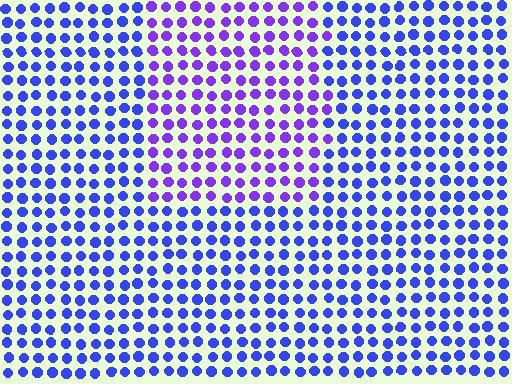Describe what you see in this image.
The image is filled with small blue elements in a uniform arrangement. A rectangle-shaped region is visible where the elements are tinted to a slightly different hue, forming a subtle color boundary.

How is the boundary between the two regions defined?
The boundary is defined purely by a slight shift in hue (about 33 degrees). Spacing, size, and orientation are identical on both sides.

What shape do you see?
I see a rectangle.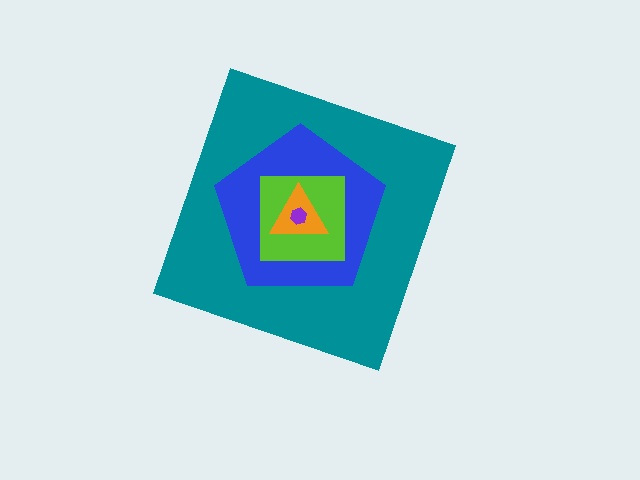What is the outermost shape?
The teal diamond.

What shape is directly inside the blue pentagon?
The lime square.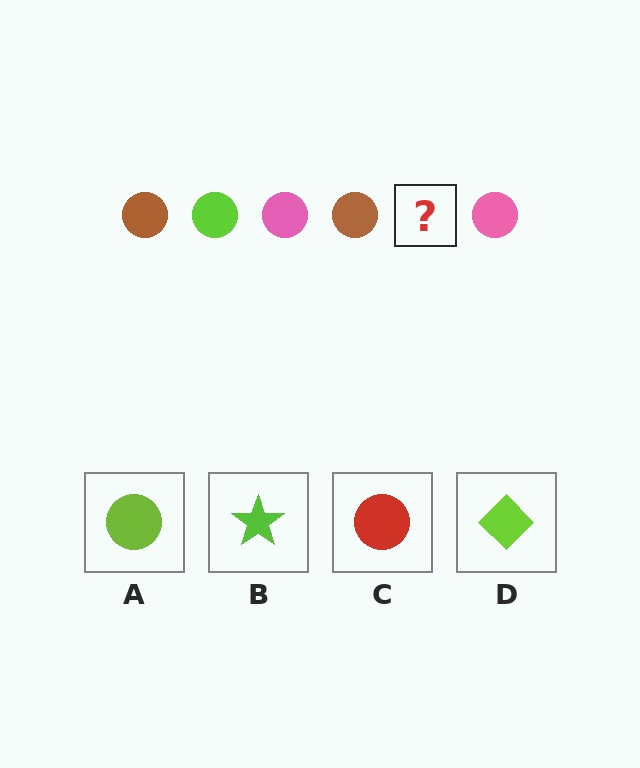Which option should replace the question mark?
Option A.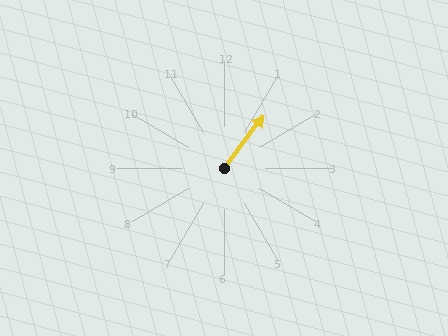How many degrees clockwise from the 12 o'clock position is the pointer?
Approximately 37 degrees.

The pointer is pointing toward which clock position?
Roughly 1 o'clock.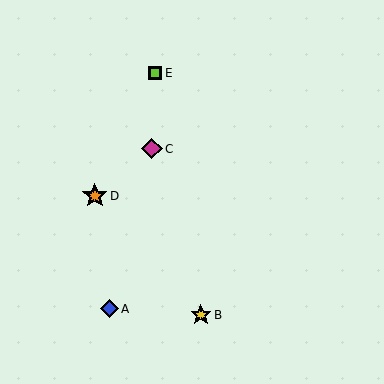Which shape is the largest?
The orange star (labeled D) is the largest.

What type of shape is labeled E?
Shape E is a lime square.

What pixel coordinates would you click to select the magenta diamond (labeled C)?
Click at (152, 149) to select the magenta diamond C.